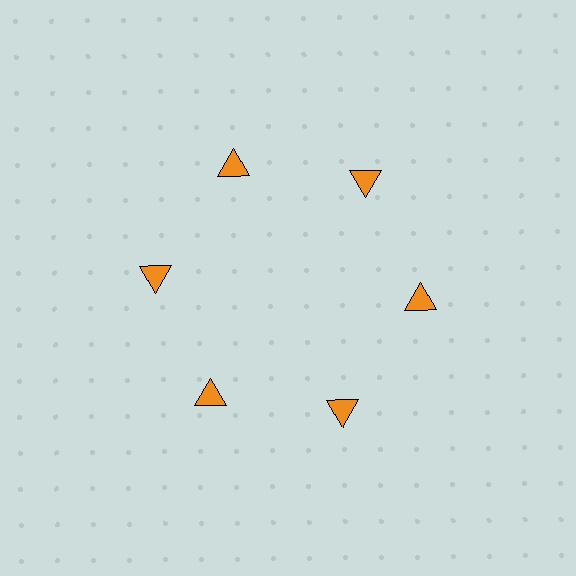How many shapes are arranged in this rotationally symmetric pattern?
There are 6 shapes, arranged in 6 groups of 1.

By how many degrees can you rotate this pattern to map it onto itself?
The pattern maps onto itself every 60 degrees of rotation.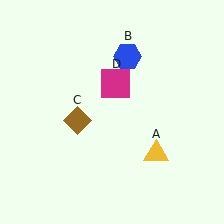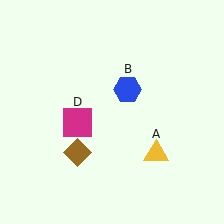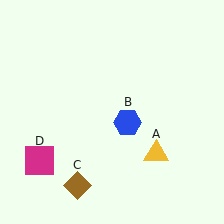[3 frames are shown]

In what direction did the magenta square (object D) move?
The magenta square (object D) moved down and to the left.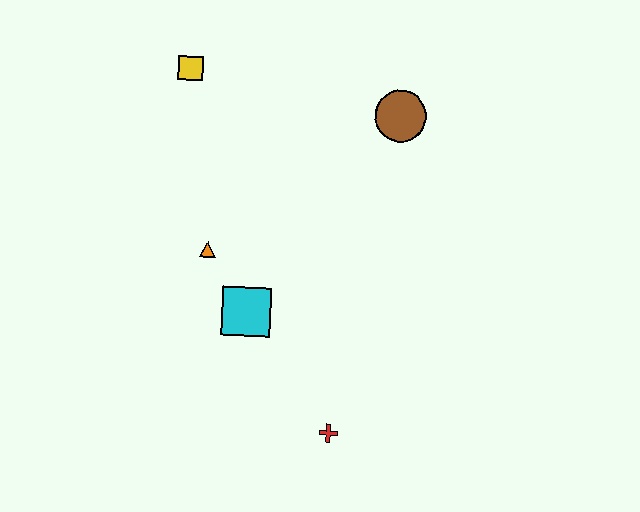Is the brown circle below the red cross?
No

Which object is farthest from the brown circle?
The red cross is farthest from the brown circle.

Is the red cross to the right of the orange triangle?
Yes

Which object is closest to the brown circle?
The yellow square is closest to the brown circle.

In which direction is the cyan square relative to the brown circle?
The cyan square is below the brown circle.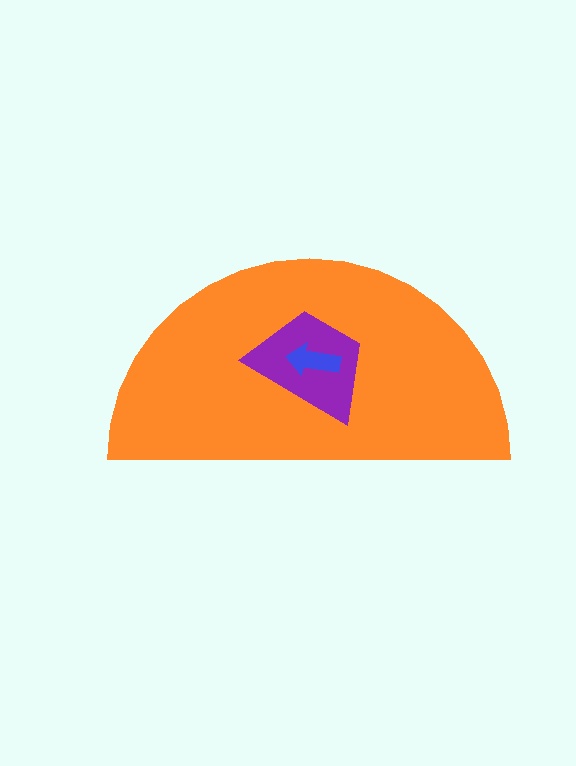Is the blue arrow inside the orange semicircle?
Yes.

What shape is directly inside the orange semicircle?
The purple trapezoid.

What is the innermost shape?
The blue arrow.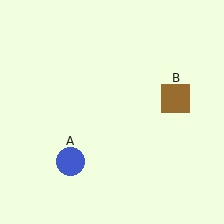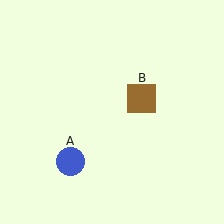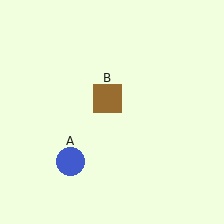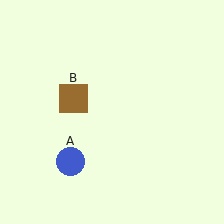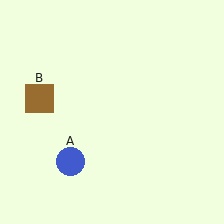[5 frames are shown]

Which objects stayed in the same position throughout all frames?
Blue circle (object A) remained stationary.